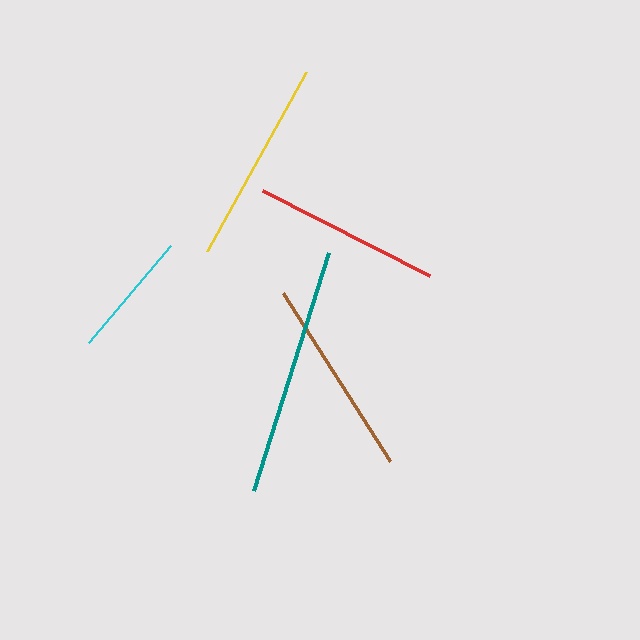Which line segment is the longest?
The teal line is the longest at approximately 250 pixels.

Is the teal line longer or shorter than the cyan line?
The teal line is longer than the cyan line.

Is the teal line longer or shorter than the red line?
The teal line is longer than the red line.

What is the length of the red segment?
The red segment is approximately 188 pixels long.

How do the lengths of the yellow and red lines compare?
The yellow and red lines are approximately the same length.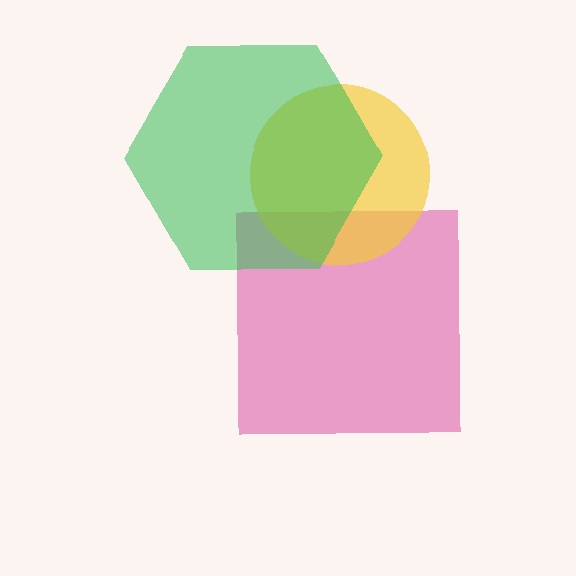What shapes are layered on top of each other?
The layered shapes are: a magenta square, a yellow circle, a green hexagon.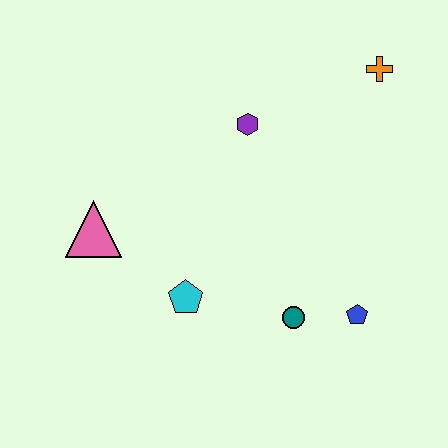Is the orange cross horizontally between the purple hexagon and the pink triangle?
No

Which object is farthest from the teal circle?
The orange cross is farthest from the teal circle.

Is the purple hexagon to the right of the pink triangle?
Yes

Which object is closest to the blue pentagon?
The teal circle is closest to the blue pentagon.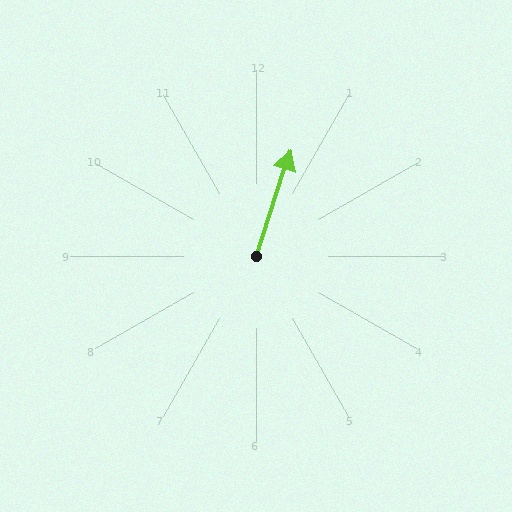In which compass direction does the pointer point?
North.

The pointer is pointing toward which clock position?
Roughly 1 o'clock.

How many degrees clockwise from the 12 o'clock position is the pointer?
Approximately 18 degrees.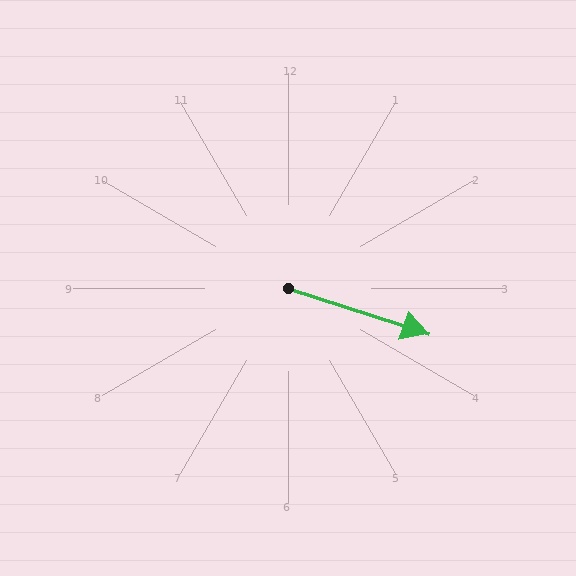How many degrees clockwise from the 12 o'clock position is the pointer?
Approximately 108 degrees.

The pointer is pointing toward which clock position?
Roughly 4 o'clock.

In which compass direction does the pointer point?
East.